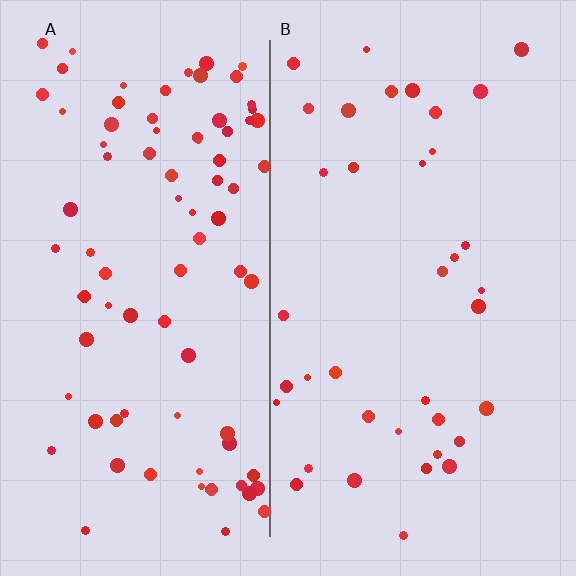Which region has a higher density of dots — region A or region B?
A (the left).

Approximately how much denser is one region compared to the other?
Approximately 2.3× — region A over region B.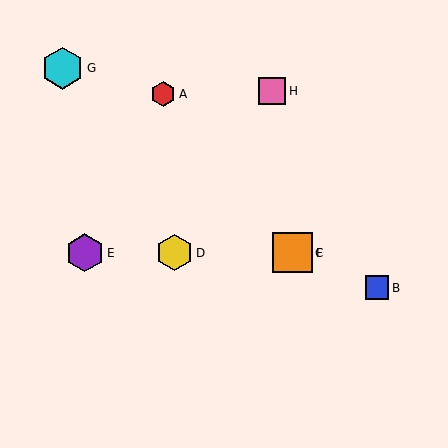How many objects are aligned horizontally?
4 objects (C, D, E, F) are aligned horizontally.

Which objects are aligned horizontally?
Objects C, D, E, F are aligned horizontally.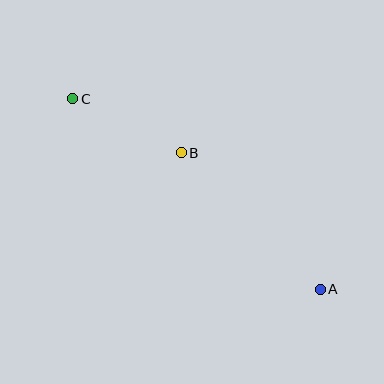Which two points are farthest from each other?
Points A and C are farthest from each other.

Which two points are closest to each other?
Points B and C are closest to each other.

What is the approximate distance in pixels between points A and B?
The distance between A and B is approximately 195 pixels.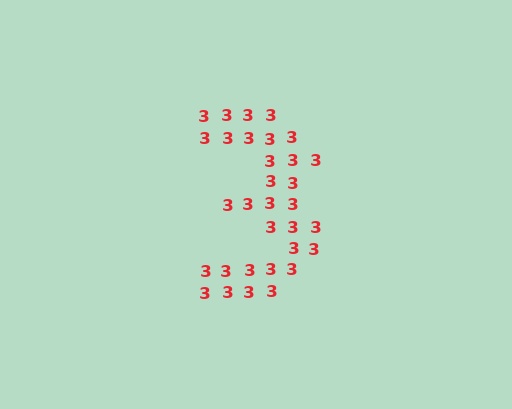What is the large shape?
The large shape is the digit 3.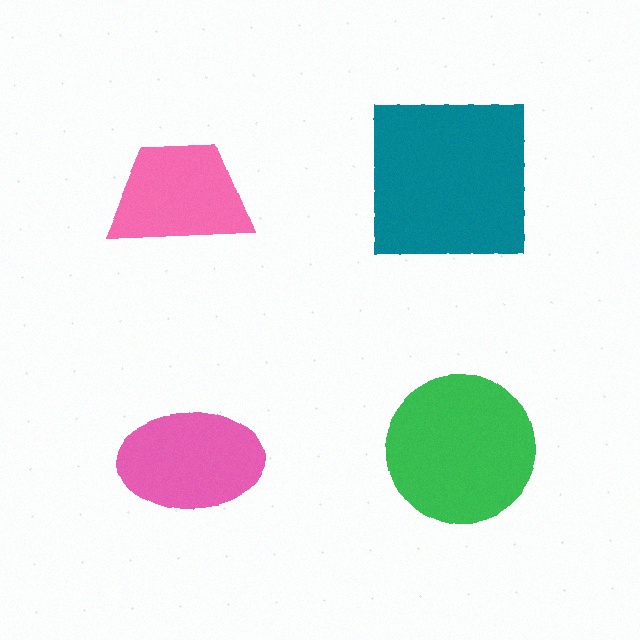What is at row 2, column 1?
A pink ellipse.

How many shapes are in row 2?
2 shapes.